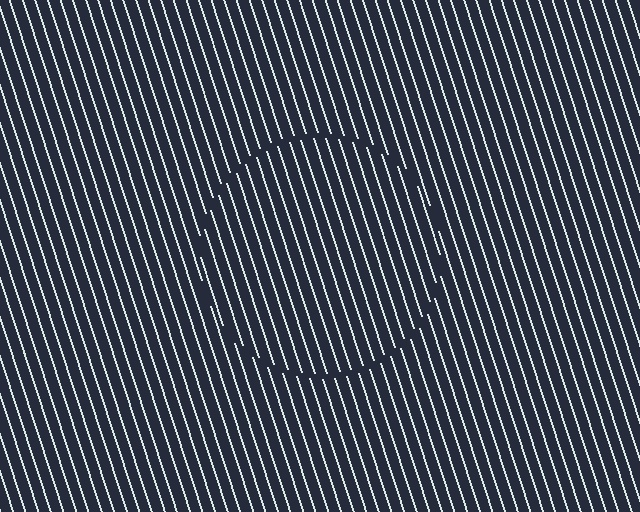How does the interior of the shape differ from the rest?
The interior of the shape contains the same grating, shifted by half a period — the contour is defined by the phase discontinuity where line-ends from the inner and outer gratings abut.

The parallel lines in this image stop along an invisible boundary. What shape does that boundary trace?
An illusory circle. The interior of the shape contains the same grating, shifted by half a period — the contour is defined by the phase discontinuity where line-ends from the inner and outer gratings abut.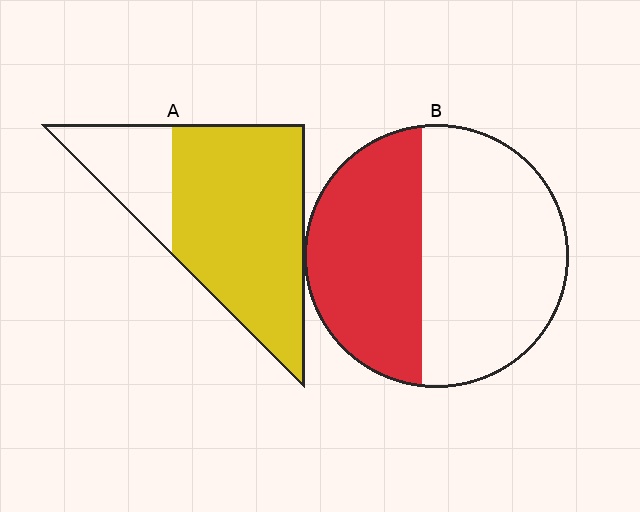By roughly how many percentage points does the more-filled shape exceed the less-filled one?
By roughly 30 percentage points (A over B).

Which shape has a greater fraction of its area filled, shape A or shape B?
Shape A.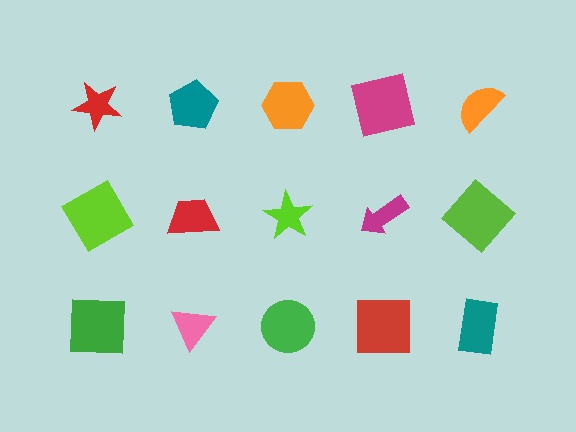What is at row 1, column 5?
An orange semicircle.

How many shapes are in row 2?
5 shapes.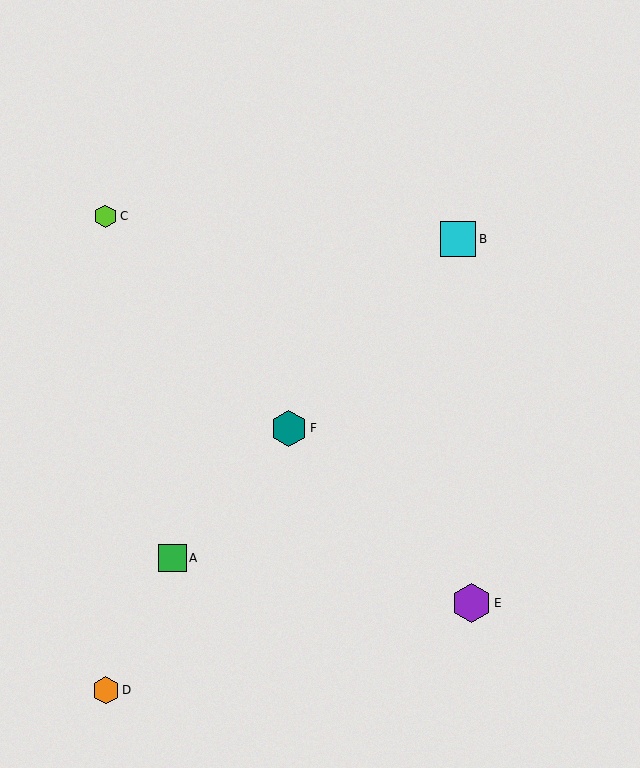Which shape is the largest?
The purple hexagon (labeled E) is the largest.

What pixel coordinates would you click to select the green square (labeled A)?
Click at (172, 558) to select the green square A.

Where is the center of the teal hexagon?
The center of the teal hexagon is at (289, 428).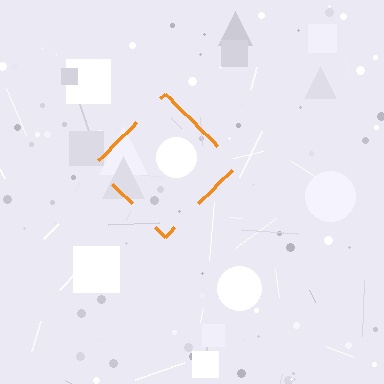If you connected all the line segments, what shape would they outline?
They would outline a diamond.